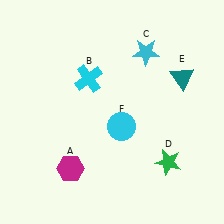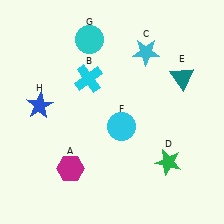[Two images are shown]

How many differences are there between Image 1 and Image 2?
There are 2 differences between the two images.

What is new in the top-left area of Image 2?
A blue star (H) was added in the top-left area of Image 2.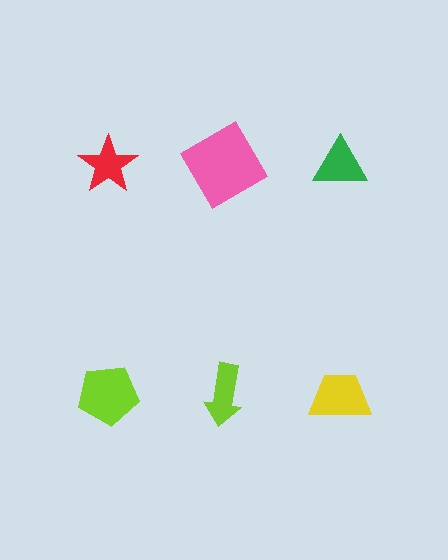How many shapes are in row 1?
3 shapes.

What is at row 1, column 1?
A red star.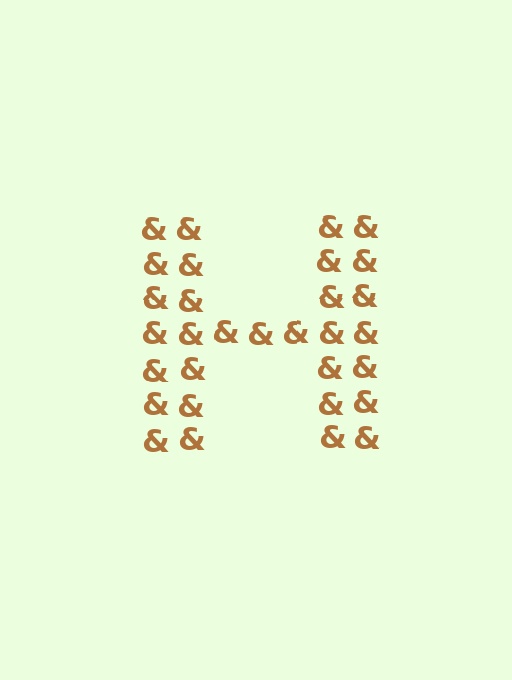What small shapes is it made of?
It is made of small ampersands.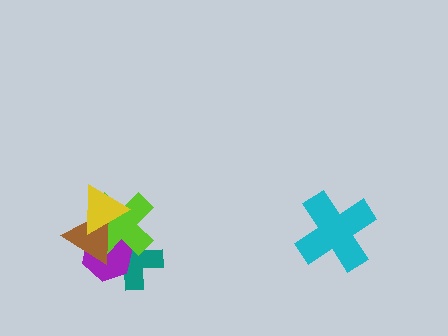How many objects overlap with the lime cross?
4 objects overlap with the lime cross.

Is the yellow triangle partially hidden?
No, no other shape covers it.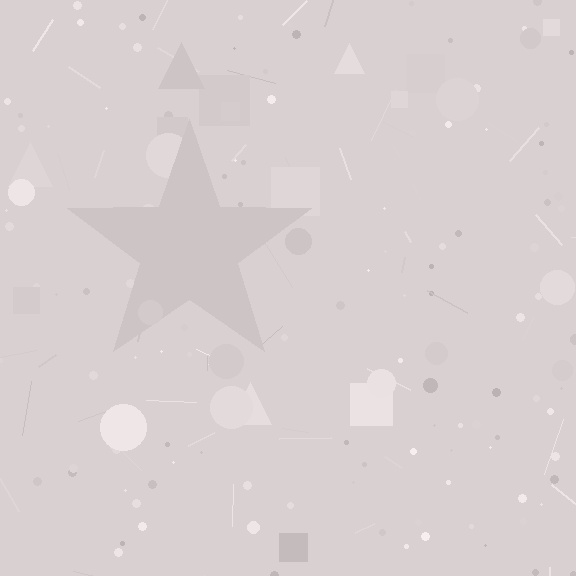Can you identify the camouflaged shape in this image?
The camouflaged shape is a star.